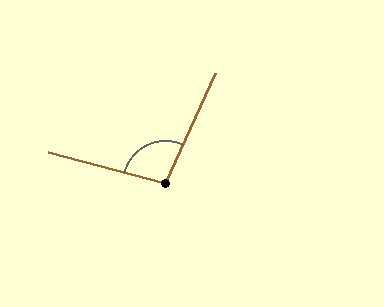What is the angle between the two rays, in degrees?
Approximately 100 degrees.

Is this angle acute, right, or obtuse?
It is obtuse.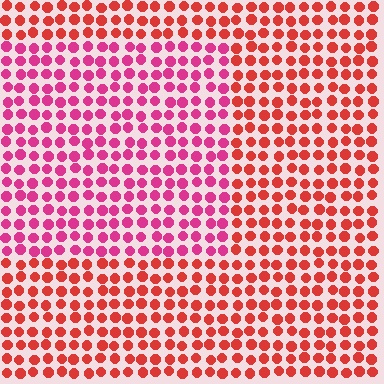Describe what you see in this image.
The image is filled with small red elements in a uniform arrangement. A rectangle-shaped region is visible where the elements are tinted to a slightly different hue, forming a subtle color boundary.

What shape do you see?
I see a rectangle.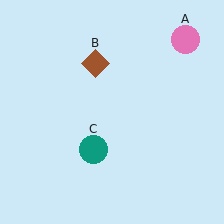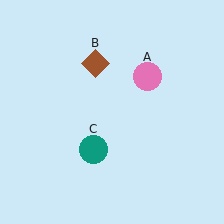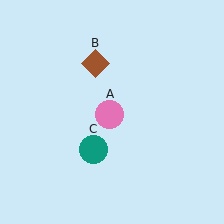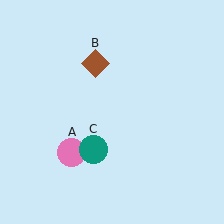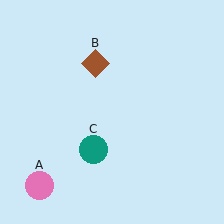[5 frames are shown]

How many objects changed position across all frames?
1 object changed position: pink circle (object A).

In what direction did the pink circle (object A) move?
The pink circle (object A) moved down and to the left.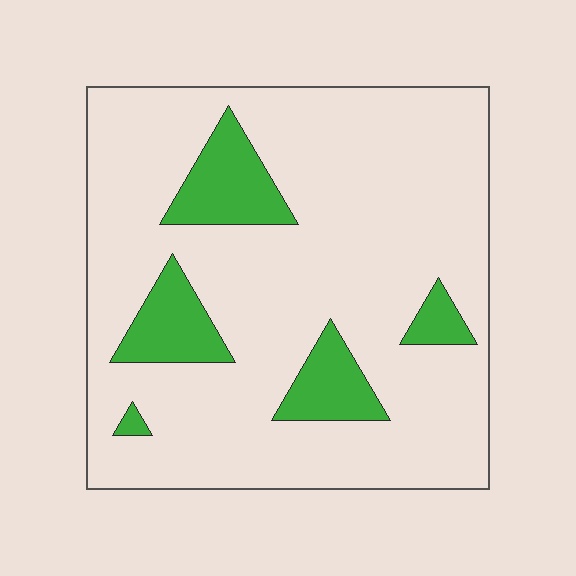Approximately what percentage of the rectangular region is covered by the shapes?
Approximately 15%.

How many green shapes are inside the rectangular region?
5.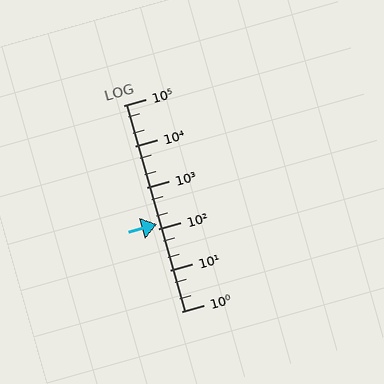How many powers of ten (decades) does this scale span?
The scale spans 5 decades, from 1 to 100000.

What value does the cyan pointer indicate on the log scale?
The pointer indicates approximately 130.